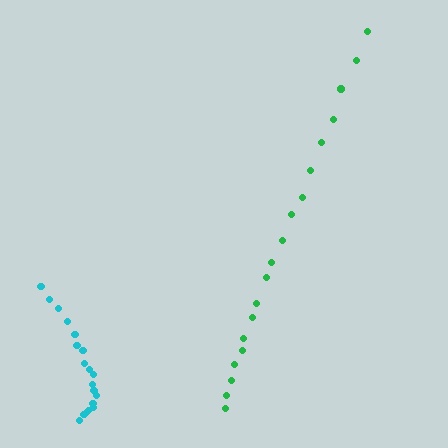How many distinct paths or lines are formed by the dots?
There are 2 distinct paths.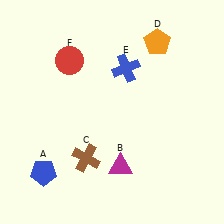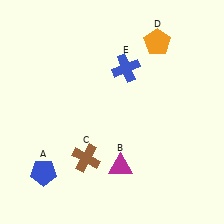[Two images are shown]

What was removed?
The red circle (F) was removed in Image 2.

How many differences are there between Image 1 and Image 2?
There is 1 difference between the two images.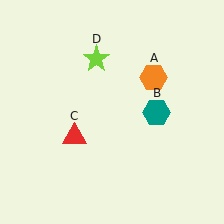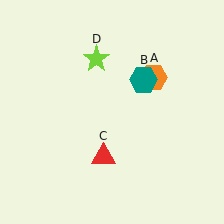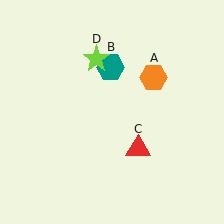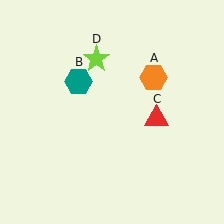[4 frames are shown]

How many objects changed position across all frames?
2 objects changed position: teal hexagon (object B), red triangle (object C).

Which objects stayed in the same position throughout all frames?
Orange hexagon (object A) and lime star (object D) remained stationary.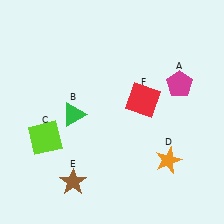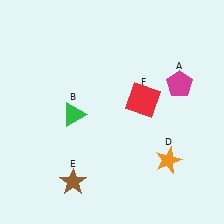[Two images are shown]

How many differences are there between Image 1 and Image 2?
There is 1 difference between the two images.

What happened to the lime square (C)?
The lime square (C) was removed in Image 2. It was in the bottom-left area of Image 1.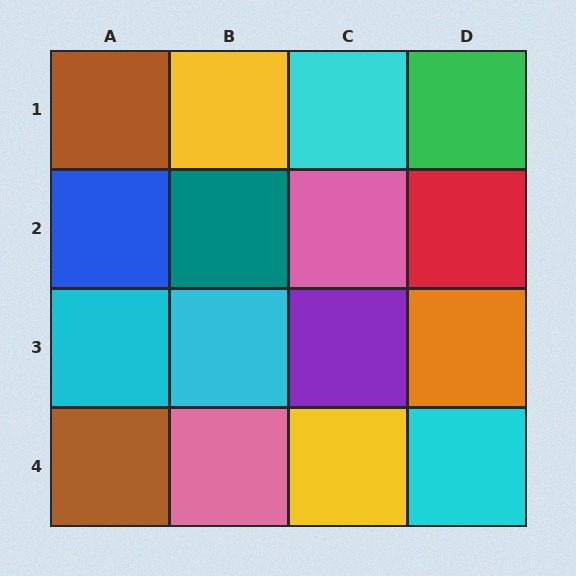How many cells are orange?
1 cell is orange.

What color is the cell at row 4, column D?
Cyan.